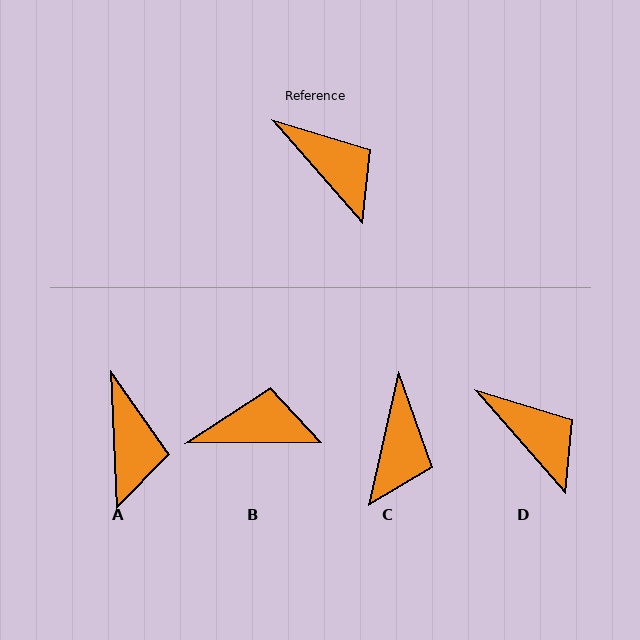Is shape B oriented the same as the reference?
No, it is off by about 49 degrees.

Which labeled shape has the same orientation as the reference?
D.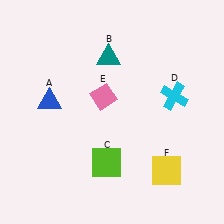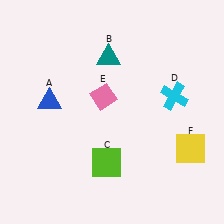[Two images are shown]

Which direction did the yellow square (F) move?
The yellow square (F) moved right.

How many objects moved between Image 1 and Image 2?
1 object moved between the two images.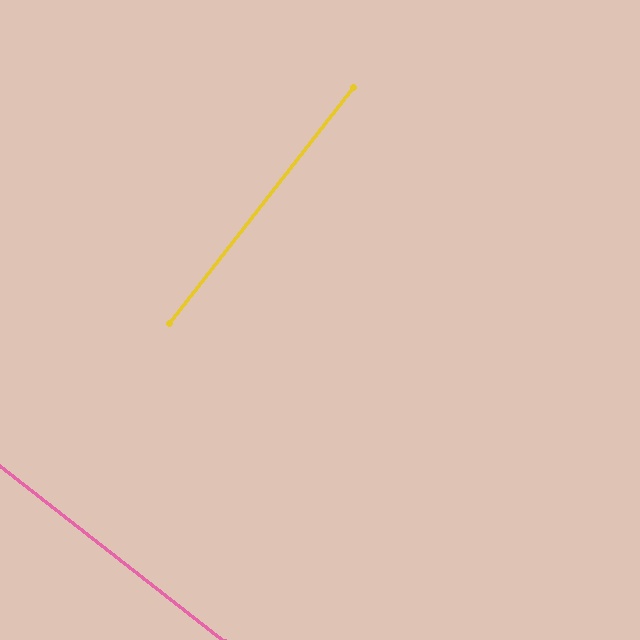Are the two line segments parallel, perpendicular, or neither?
Perpendicular — they meet at approximately 90°.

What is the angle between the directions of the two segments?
Approximately 90 degrees.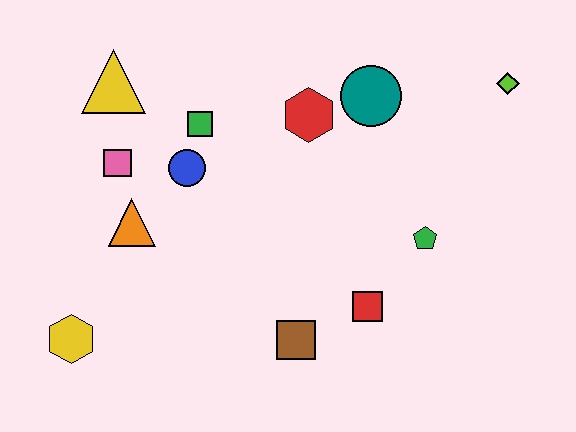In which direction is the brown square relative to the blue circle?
The brown square is below the blue circle.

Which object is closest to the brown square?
The red square is closest to the brown square.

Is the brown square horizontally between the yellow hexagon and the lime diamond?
Yes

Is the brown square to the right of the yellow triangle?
Yes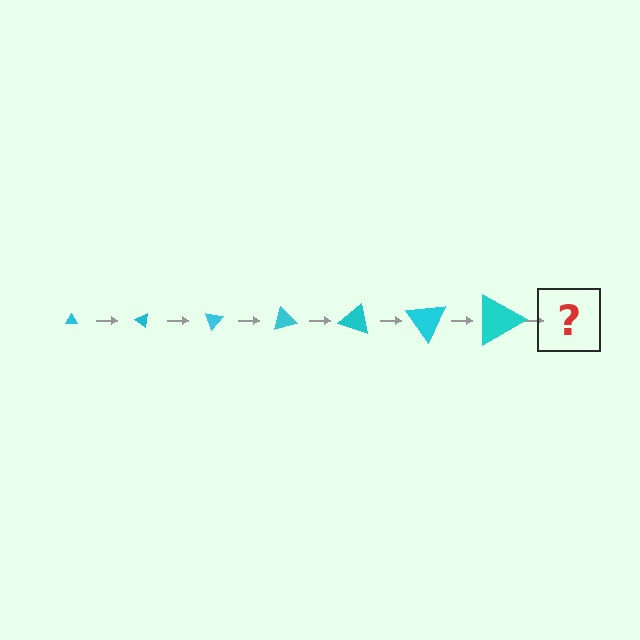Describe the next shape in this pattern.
It should be a triangle, larger than the previous one and rotated 245 degrees from the start.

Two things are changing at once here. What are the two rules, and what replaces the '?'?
The two rules are that the triangle grows larger each step and it rotates 35 degrees each step. The '?' should be a triangle, larger than the previous one and rotated 245 degrees from the start.